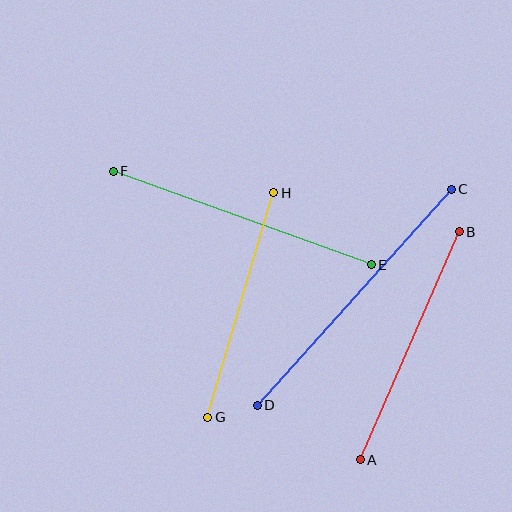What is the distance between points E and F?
The distance is approximately 274 pixels.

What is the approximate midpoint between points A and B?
The midpoint is at approximately (410, 346) pixels.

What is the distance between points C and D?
The distance is approximately 290 pixels.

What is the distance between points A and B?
The distance is approximately 248 pixels.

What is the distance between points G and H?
The distance is approximately 234 pixels.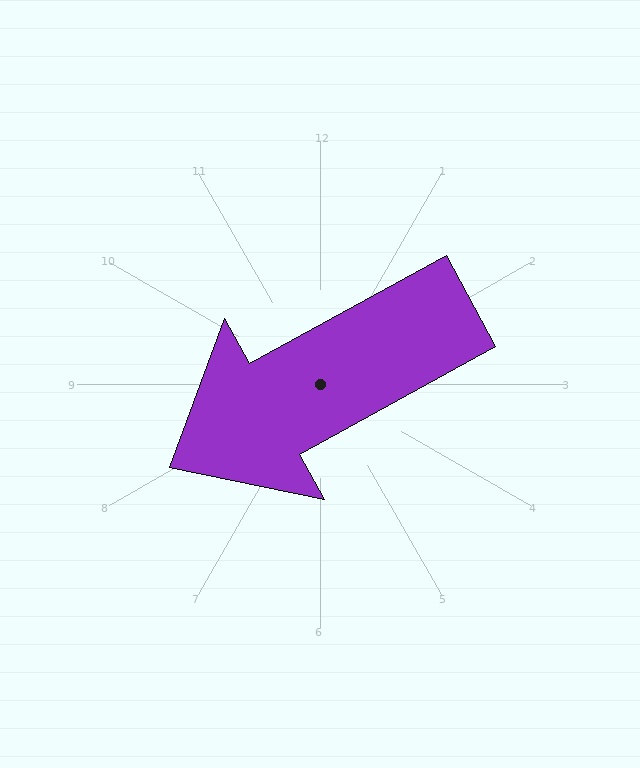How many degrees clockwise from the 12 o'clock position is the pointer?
Approximately 241 degrees.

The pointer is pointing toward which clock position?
Roughly 8 o'clock.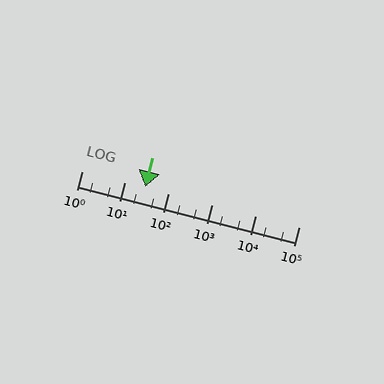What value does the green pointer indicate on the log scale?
The pointer indicates approximately 29.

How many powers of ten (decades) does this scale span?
The scale spans 5 decades, from 1 to 100000.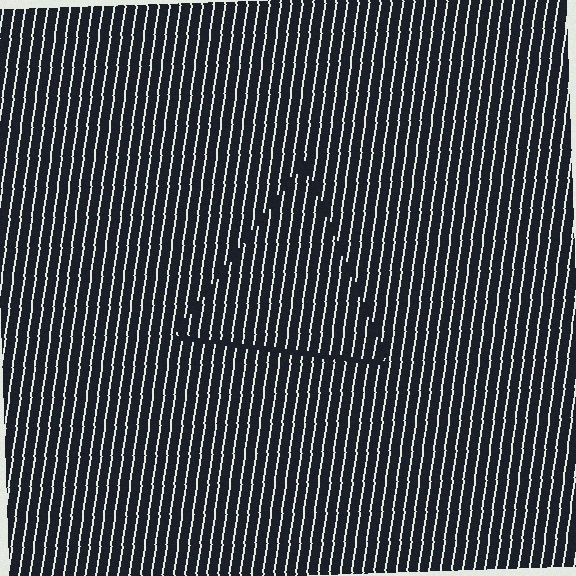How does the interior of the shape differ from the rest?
The interior of the shape contains the same grating, shifted by half a period — the contour is defined by the phase discontinuity where line-ends from the inner and outer gratings abut.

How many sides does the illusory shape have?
3 sides — the line-ends trace a triangle.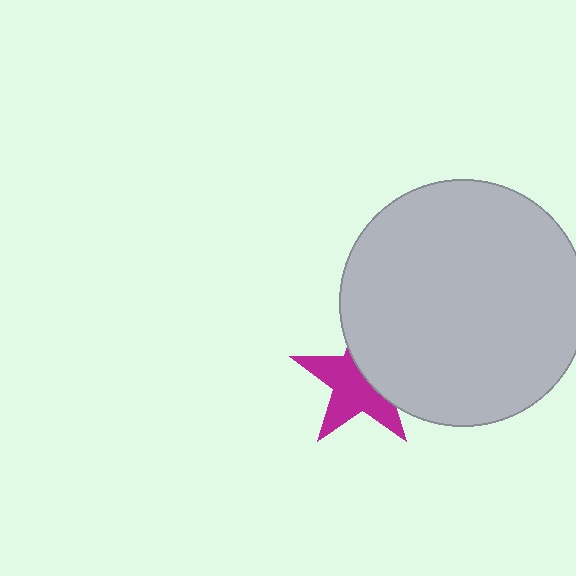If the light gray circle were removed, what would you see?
You would see the complete magenta star.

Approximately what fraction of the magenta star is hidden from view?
Roughly 41% of the magenta star is hidden behind the light gray circle.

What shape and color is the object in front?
The object in front is a light gray circle.